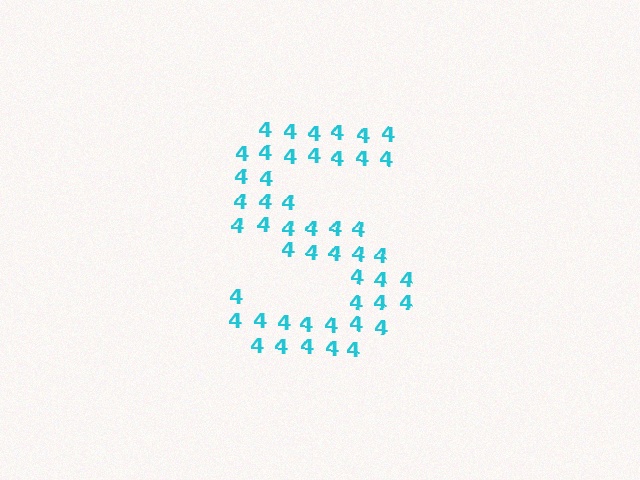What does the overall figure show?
The overall figure shows the letter S.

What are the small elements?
The small elements are digit 4's.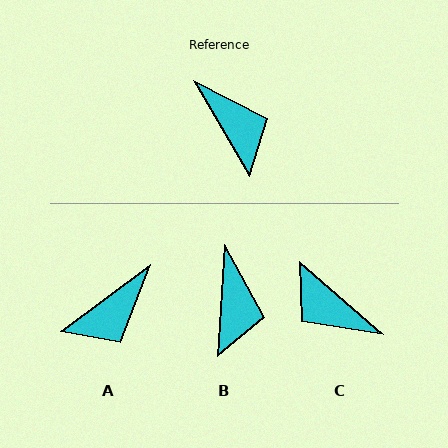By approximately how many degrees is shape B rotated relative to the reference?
Approximately 34 degrees clockwise.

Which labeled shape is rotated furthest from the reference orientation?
C, about 161 degrees away.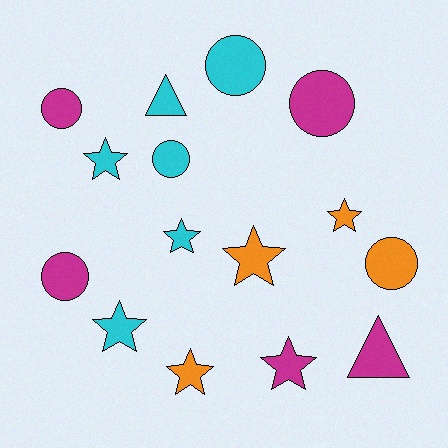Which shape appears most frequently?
Star, with 7 objects.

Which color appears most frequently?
Cyan, with 6 objects.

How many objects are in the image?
There are 15 objects.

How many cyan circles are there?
There are 2 cyan circles.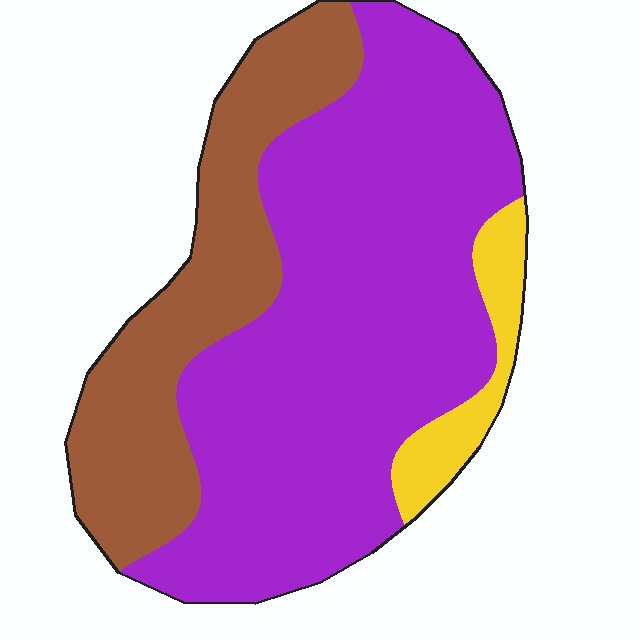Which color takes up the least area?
Yellow, at roughly 5%.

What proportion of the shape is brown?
Brown covers roughly 30% of the shape.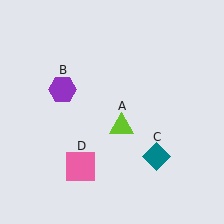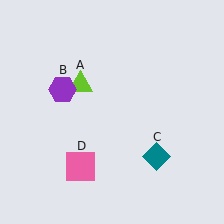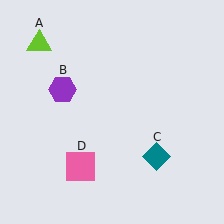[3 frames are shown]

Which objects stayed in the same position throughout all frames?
Purple hexagon (object B) and teal diamond (object C) and pink square (object D) remained stationary.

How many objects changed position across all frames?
1 object changed position: lime triangle (object A).